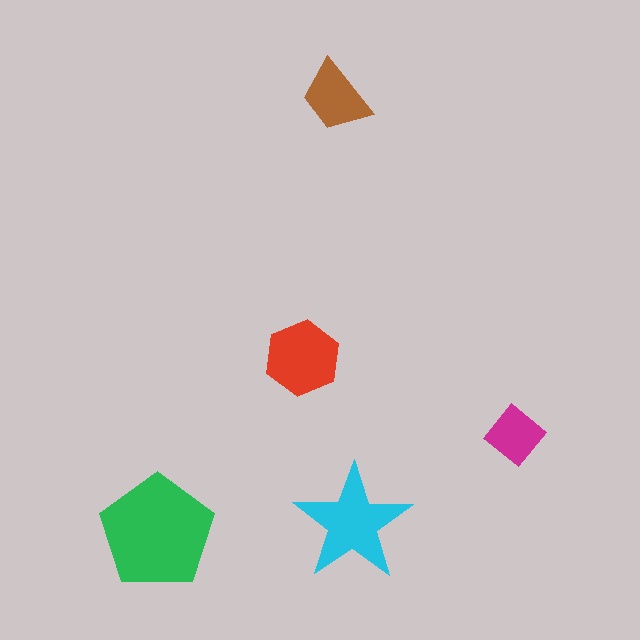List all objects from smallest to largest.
The magenta diamond, the brown trapezoid, the red hexagon, the cyan star, the green pentagon.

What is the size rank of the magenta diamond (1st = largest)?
5th.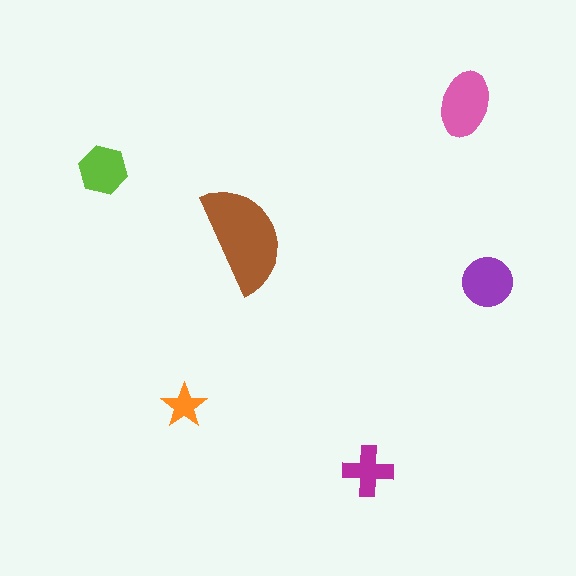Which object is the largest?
The brown semicircle.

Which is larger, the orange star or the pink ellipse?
The pink ellipse.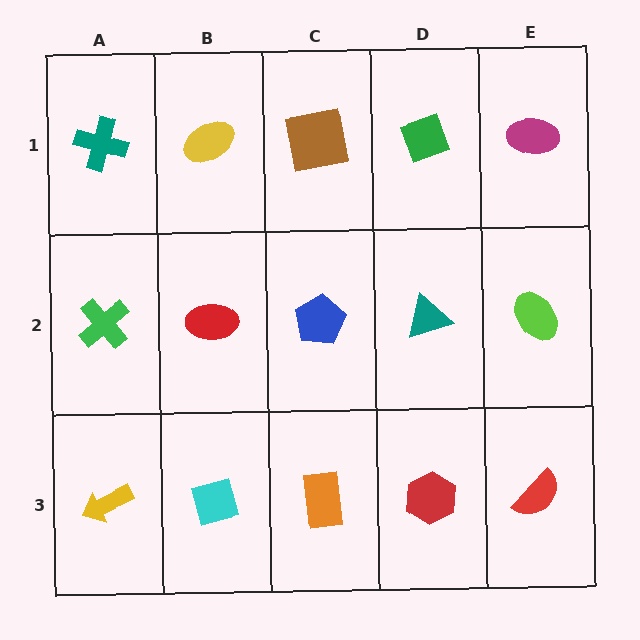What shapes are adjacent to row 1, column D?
A teal triangle (row 2, column D), a brown square (row 1, column C), a magenta ellipse (row 1, column E).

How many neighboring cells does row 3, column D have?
3.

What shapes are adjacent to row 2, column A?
A teal cross (row 1, column A), a yellow arrow (row 3, column A), a red ellipse (row 2, column B).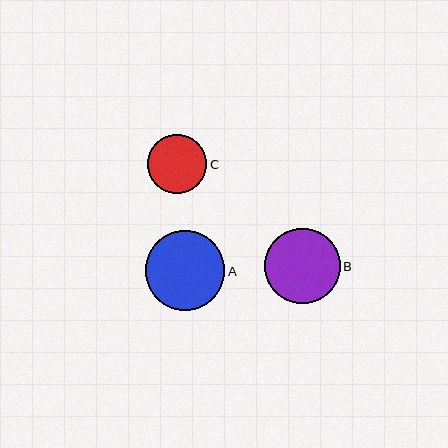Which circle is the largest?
Circle A is the largest with a size of approximately 80 pixels.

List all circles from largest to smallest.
From largest to smallest: A, B, C.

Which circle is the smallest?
Circle C is the smallest with a size of approximately 59 pixels.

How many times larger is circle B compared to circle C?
Circle B is approximately 1.3 times the size of circle C.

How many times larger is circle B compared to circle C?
Circle B is approximately 1.3 times the size of circle C.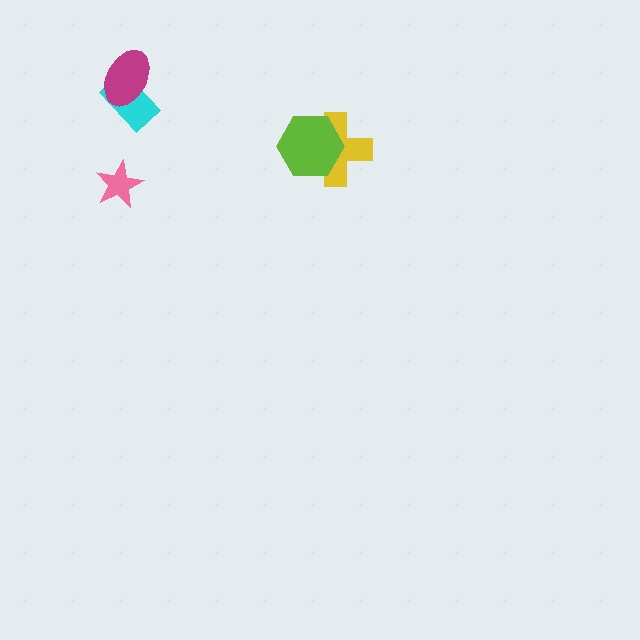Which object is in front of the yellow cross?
The lime hexagon is in front of the yellow cross.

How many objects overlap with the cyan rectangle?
1 object overlaps with the cyan rectangle.